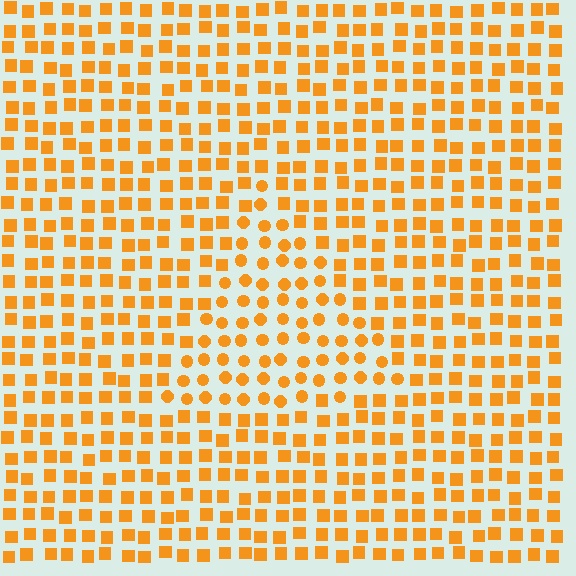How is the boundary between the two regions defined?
The boundary is defined by a change in element shape: circles inside vs. squares outside. All elements share the same color and spacing.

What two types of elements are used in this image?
The image uses circles inside the triangle region and squares outside it.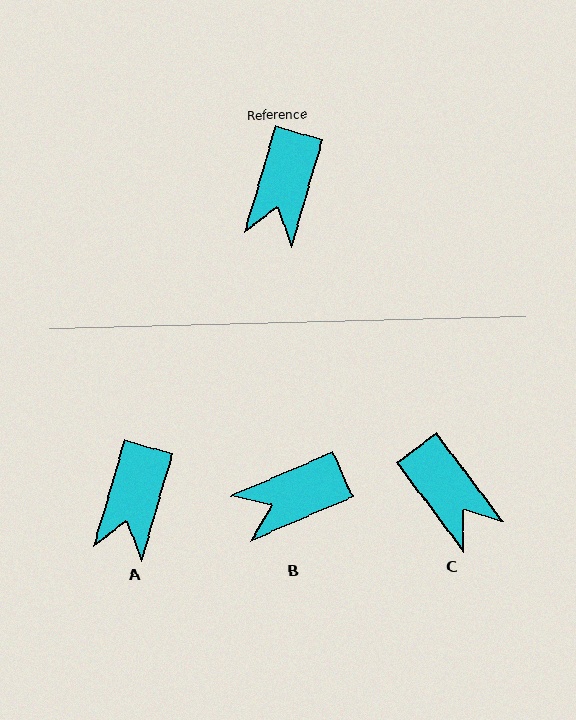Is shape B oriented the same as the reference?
No, it is off by about 50 degrees.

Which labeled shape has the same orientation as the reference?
A.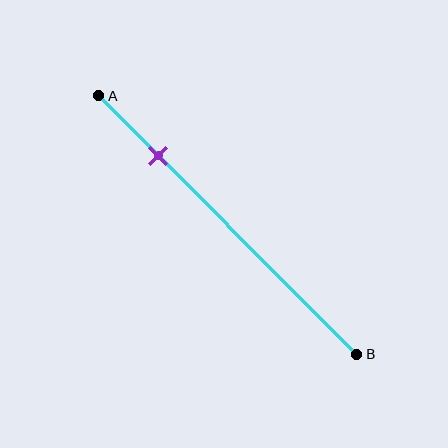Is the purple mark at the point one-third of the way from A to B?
No, the mark is at about 25% from A, not at the 33% one-third point.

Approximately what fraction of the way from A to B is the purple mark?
The purple mark is approximately 25% of the way from A to B.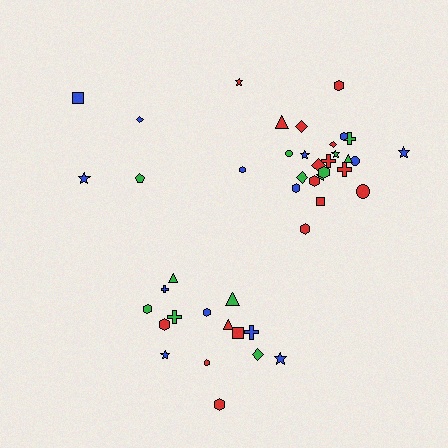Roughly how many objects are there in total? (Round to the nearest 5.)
Roughly 45 objects in total.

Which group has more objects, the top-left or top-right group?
The top-right group.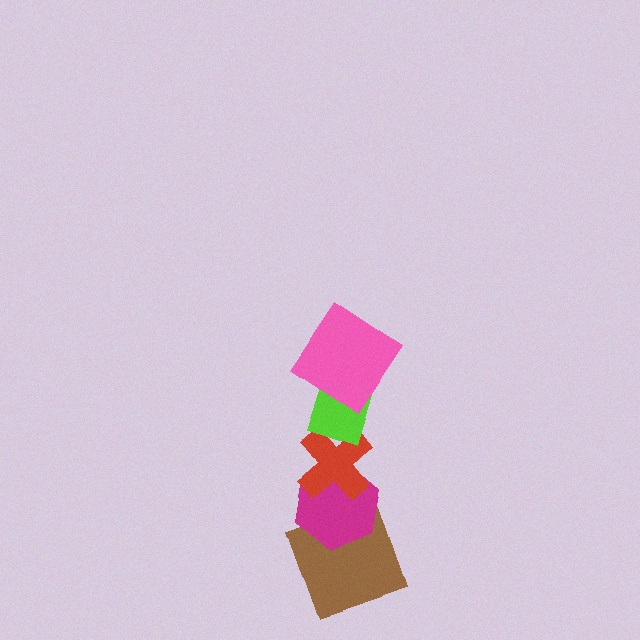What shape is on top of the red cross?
The lime diamond is on top of the red cross.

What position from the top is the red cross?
The red cross is 3rd from the top.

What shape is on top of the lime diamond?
The pink diamond is on top of the lime diamond.